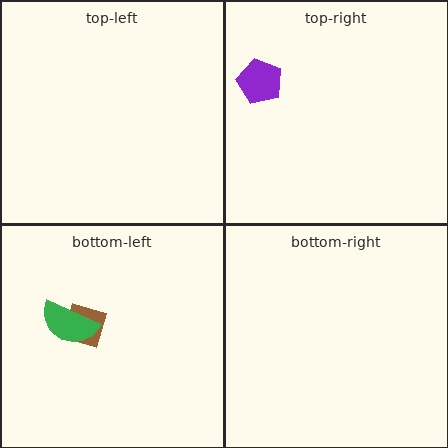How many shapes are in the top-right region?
1.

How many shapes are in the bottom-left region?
2.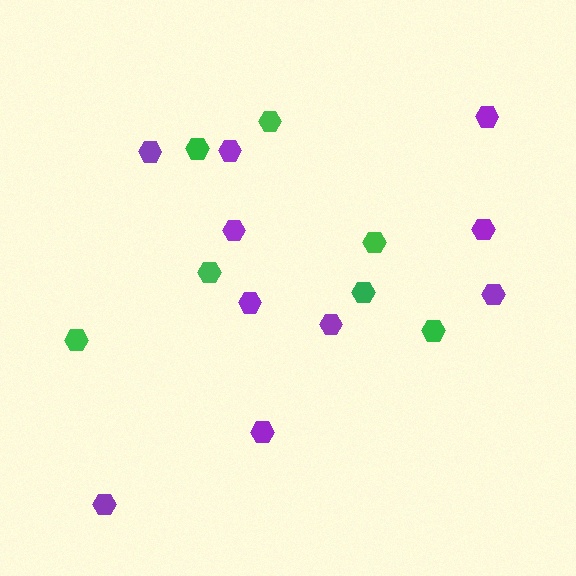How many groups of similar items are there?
There are 2 groups: one group of green hexagons (7) and one group of purple hexagons (10).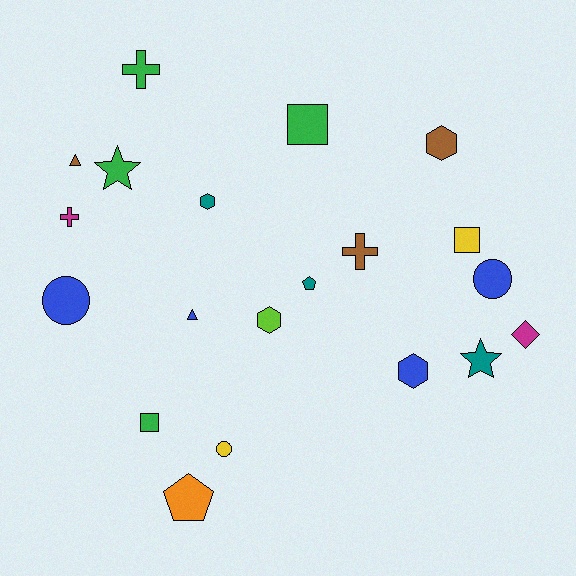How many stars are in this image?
There are 2 stars.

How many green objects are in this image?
There are 4 green objects.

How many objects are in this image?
There are 20 objects.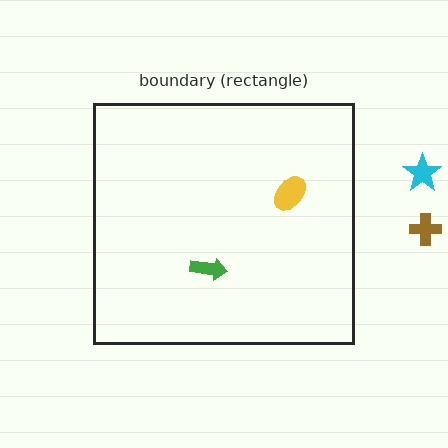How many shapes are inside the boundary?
2 inside, 2 outside.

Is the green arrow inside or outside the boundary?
Inside.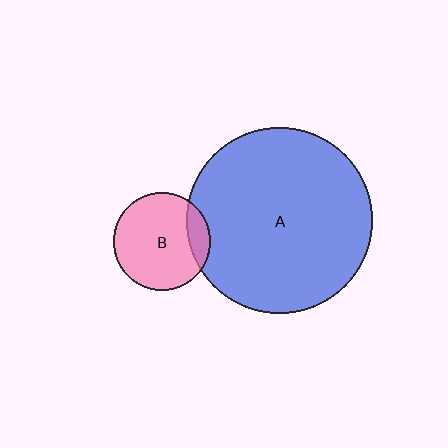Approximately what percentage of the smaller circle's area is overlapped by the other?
Approximately 15%.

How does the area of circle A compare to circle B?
Approximately 3.7 times.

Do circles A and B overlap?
Yes.